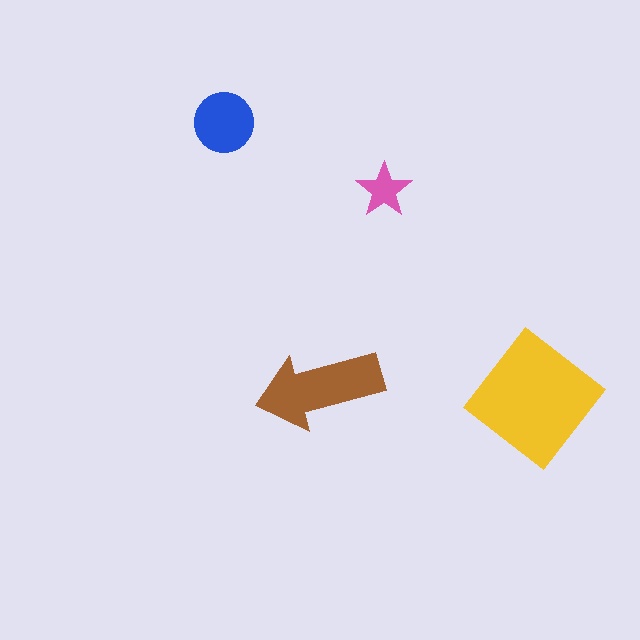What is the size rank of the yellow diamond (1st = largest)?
1st.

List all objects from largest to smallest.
The yellow diamond, the brown arrow, the blue circle, the pink star.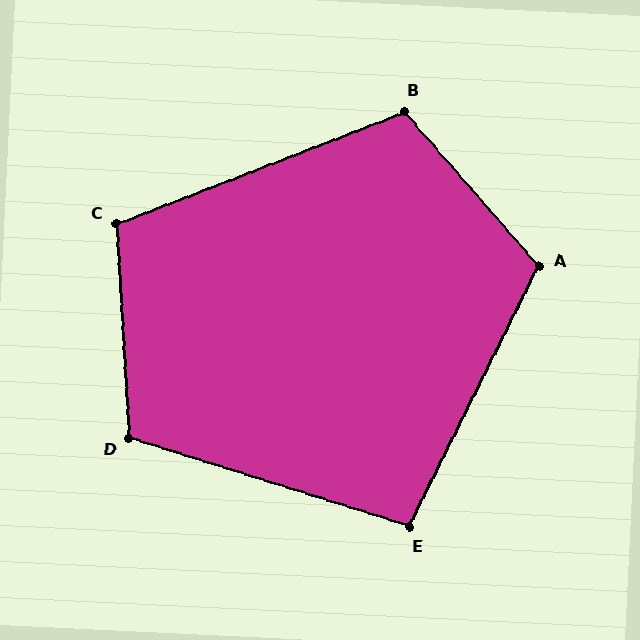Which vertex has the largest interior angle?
A, at approximately 113 degrees.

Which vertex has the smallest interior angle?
E, at approximately 99 degrees.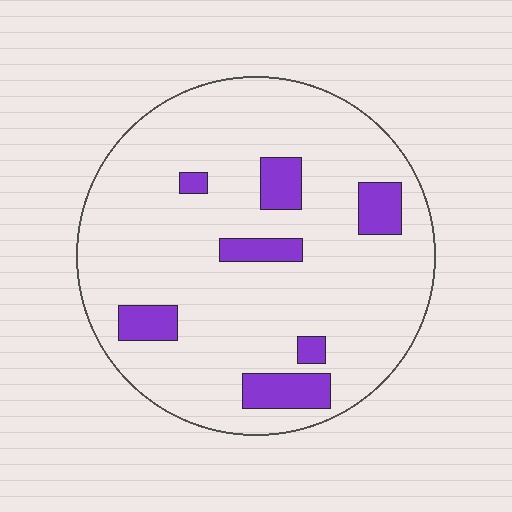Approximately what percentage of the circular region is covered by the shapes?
Approximately 15%.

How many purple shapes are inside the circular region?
7.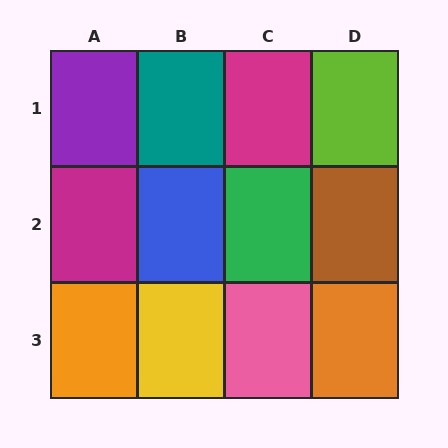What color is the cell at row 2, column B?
Blue.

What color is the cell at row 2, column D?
Brown.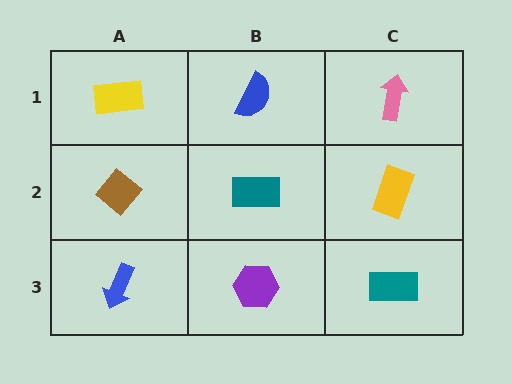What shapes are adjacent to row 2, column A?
A yellow rectangle (row 1, column A), a blue arrow (row 3, column A), a teal rectangle (row 2, column B).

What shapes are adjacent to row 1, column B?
A teal rectangle (row 2, column B), a yellow rectangle (row 1, column A), a pink arrow (row 1, column C).